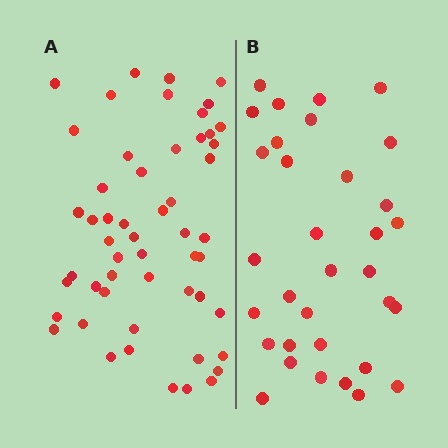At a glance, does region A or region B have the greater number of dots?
Region A (the left region) has more dots.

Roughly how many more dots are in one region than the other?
Region A has approximately 20 more dots than region B.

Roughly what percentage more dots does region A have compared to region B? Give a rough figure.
About 60% more.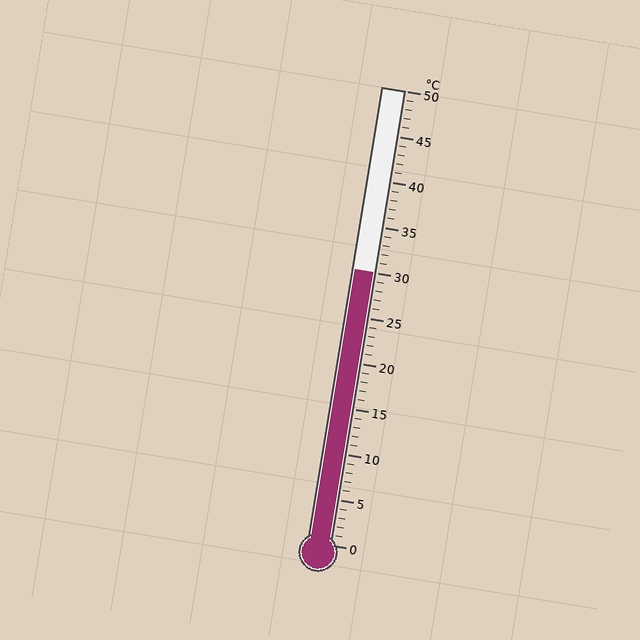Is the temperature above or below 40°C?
The temperature is below 40°C.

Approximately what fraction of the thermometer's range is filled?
The thermometer is filled to approximately 60% of its range.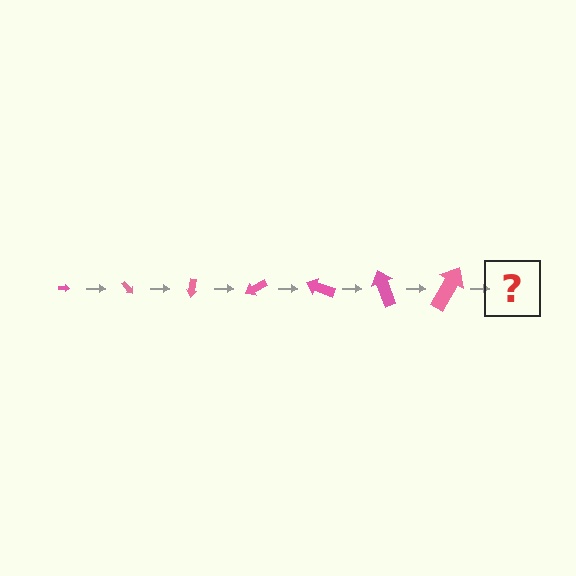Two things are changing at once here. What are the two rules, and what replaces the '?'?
The two rules are that the arrow grows larger each step and it rotates 50 degrees each step. The '?' should be an arrow, larger than the previous one and rotated 350 degrees from the start.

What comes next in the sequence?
The next element should be an arrow, larger than the previous one and rotated 350 degrees from the start.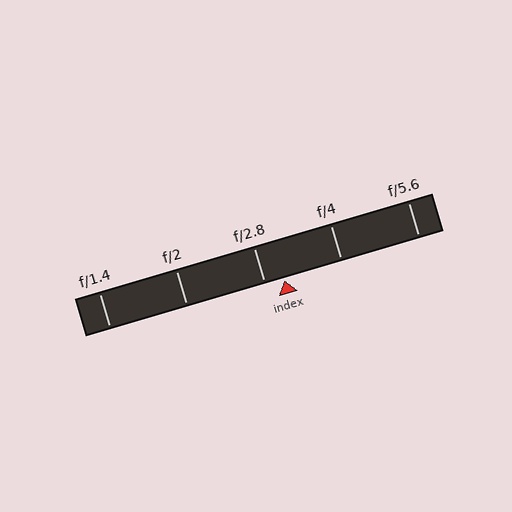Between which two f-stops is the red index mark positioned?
The index mark is between f/2.8 and f/4.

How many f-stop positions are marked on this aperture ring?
There are 5 f-stop positions marked.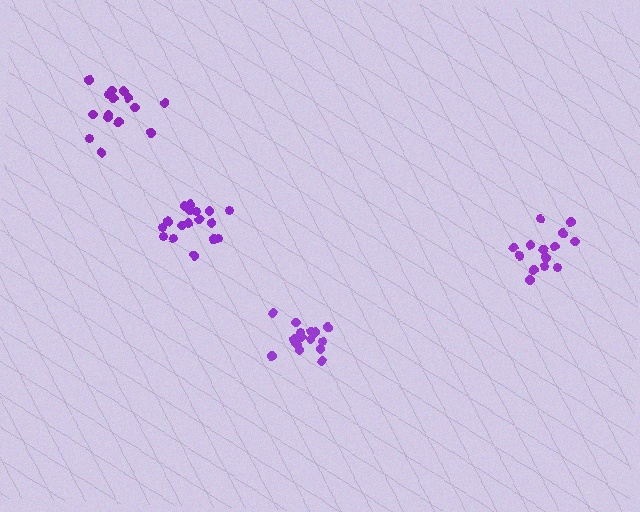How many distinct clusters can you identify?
There are 4 distinct clusters.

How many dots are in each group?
Group 1: 17 dots, Group 2: 15 dots, Group 3: 18 dots, Group 4: 15 dots (65 total).